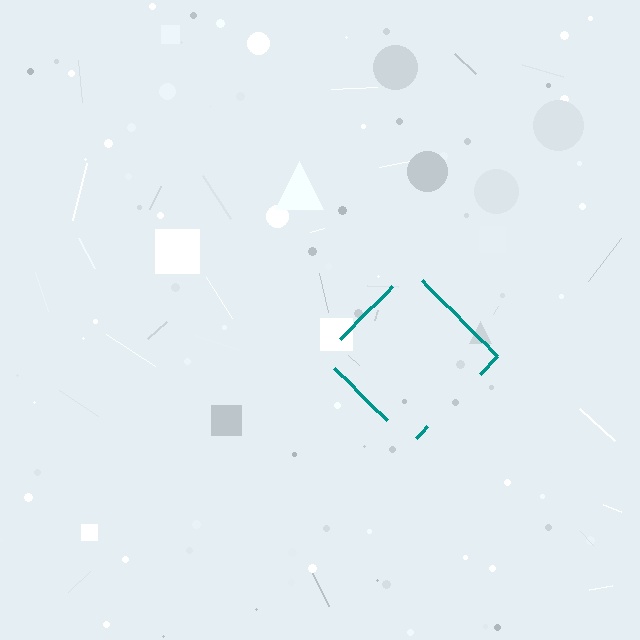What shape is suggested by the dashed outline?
The dashed outline suggests a diamond.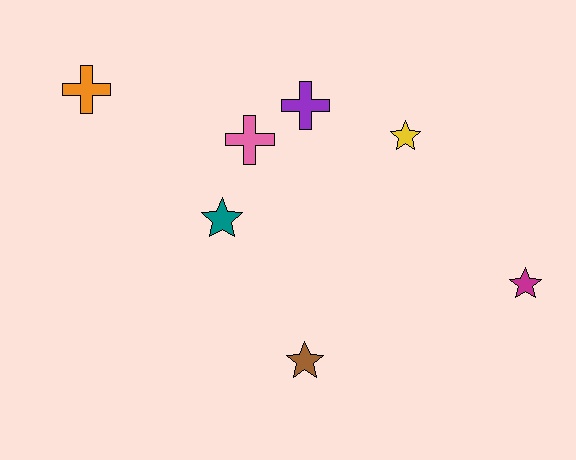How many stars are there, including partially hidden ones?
There are 4 stars.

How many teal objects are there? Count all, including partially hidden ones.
There is 1 teal object.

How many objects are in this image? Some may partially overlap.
There are 7 objects.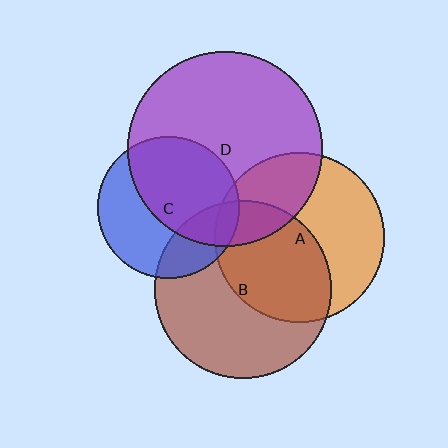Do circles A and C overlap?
Yes.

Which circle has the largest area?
Circle D (purple).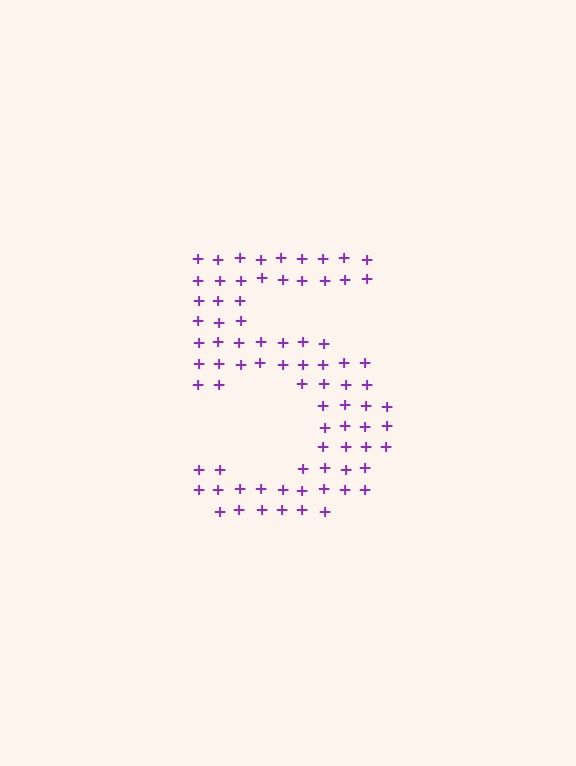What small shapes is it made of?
It is made of small plus signs.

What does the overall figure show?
The overall figure shows the digit 5.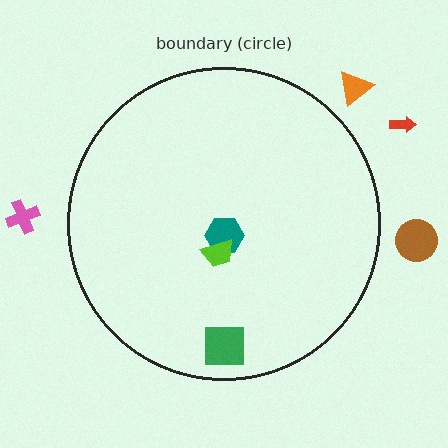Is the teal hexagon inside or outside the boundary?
Inside.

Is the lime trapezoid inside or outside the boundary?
Inside.